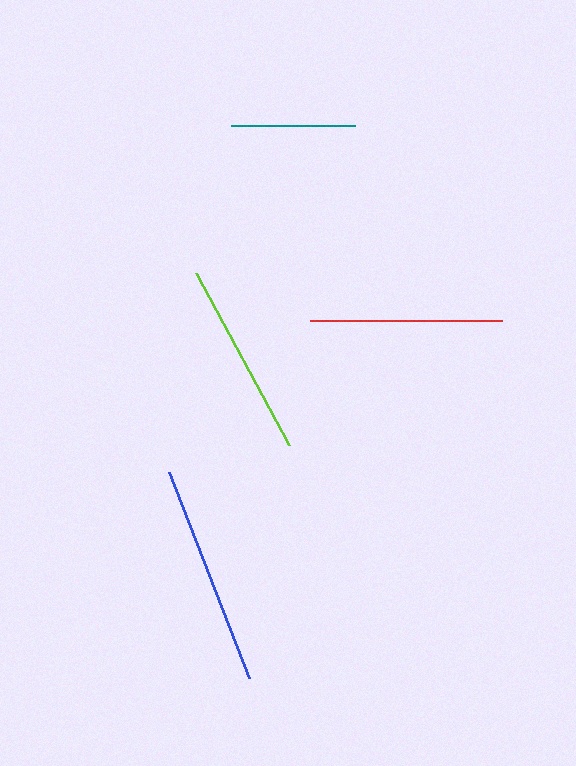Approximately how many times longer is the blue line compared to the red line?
The blue line is approximately 1.2 times the length of the red line.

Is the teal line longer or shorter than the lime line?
The lime line is longer than the teal line.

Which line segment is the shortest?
The teal line is the shortest at approximately 124 pixels.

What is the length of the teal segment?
The teal segment is approximately 124 pixels long.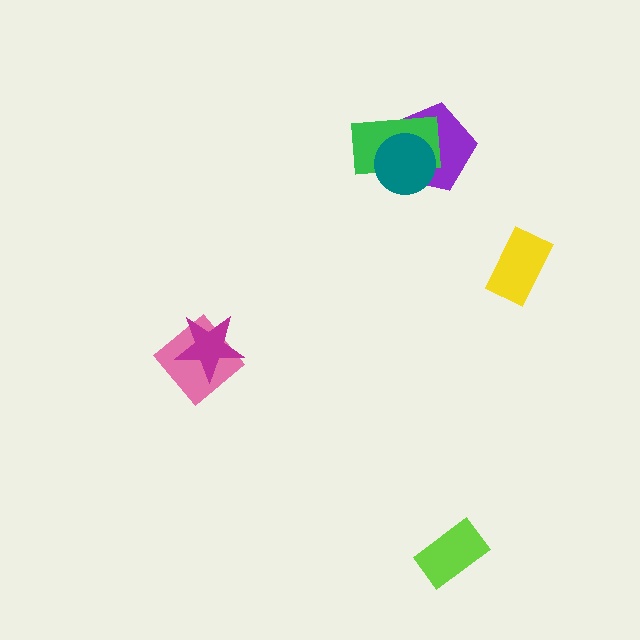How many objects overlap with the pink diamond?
1 object overlaps with the pink diamond.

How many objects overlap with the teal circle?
2 objects overlap with the teal circle.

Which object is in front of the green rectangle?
The teal circle is in front of the green rectangle.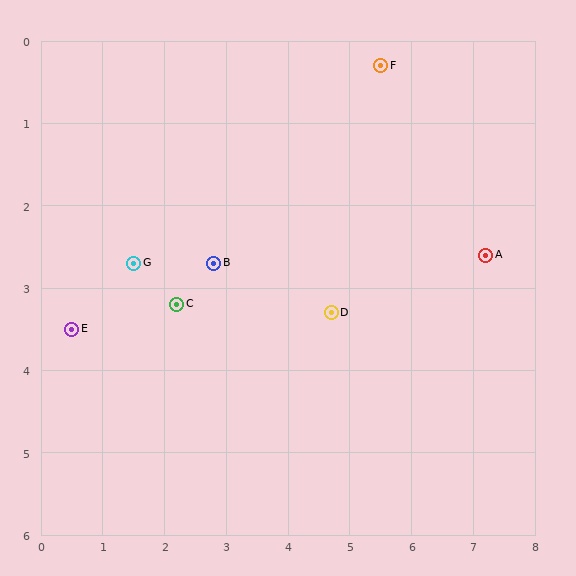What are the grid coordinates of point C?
Point C is at approximately (2.2, 3.2).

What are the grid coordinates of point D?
Point D is at approximately (4.7, 3.3).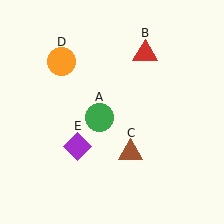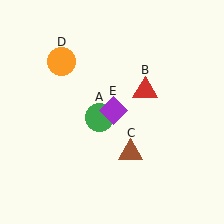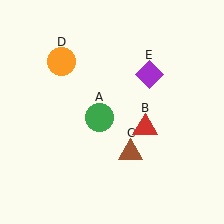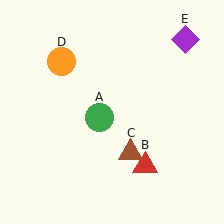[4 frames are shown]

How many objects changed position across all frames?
2 objects changed position: red triangle (object B), purple diamond (object E).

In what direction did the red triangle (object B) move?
The red triangle (object B) moved down.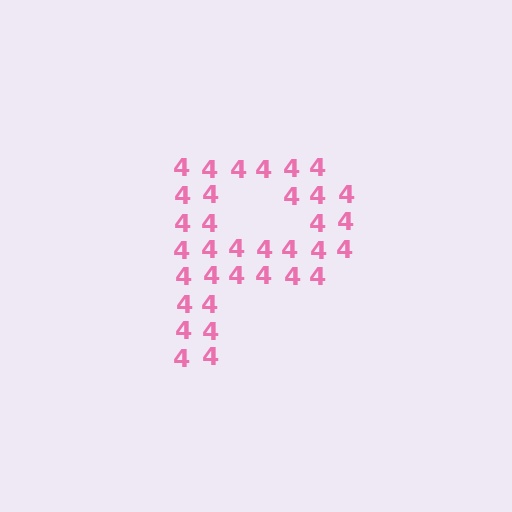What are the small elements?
The small elements are digit 4's.